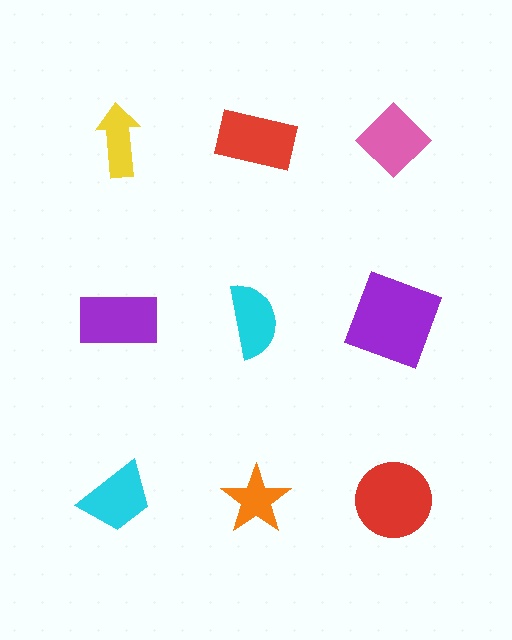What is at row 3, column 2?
An orange star.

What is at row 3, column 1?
A cyan trapezoid.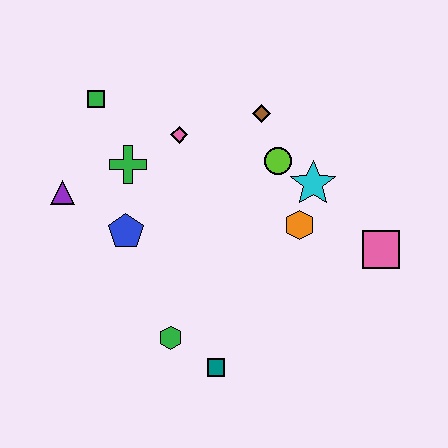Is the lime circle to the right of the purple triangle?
Yes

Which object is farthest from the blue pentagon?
The pink square is farthest from the blue pentagon.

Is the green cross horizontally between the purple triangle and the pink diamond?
Yes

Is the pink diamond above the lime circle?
Yes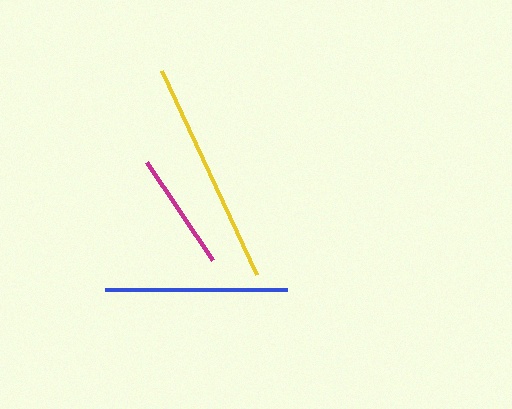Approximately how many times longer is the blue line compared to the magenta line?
The blue line is approximately 1.5 times the length of the magenta line.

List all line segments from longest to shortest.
From longest to shortest: yellow, blue, magenta.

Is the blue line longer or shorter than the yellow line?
The yellow line is longer than the blue line.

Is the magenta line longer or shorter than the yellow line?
The yellow line is longer than the magenta line.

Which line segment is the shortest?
The magenta line is the shortest at approximately 118 pixels.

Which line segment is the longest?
The yellow line is the longest at approximately 225 pixels.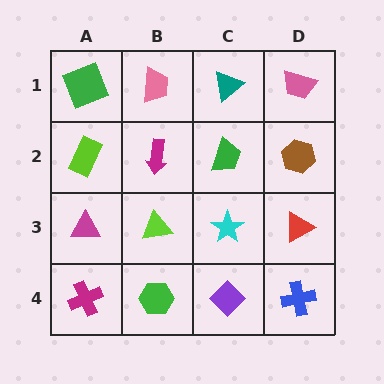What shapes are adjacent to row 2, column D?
A pink trapezoid (row 1, column D), a red triangle (row 3, column D), a green trapezoid (row 2, column C).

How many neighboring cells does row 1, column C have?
3.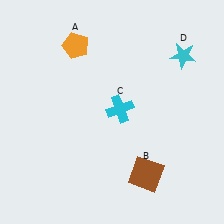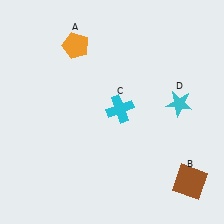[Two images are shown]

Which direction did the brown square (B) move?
The brown square (B) moved right.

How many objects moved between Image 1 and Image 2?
2 objects moved between the two images.